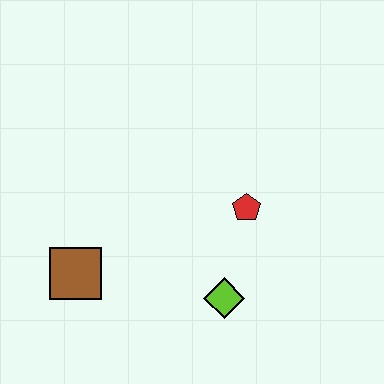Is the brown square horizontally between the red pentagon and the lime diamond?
No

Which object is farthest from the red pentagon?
The brown square is farthest from the red pentagon.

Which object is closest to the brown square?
The lime diamond is closest to the brown square.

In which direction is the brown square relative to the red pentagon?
The brown square is to the left of the red pentagon.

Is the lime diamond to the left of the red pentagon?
Yes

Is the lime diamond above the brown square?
No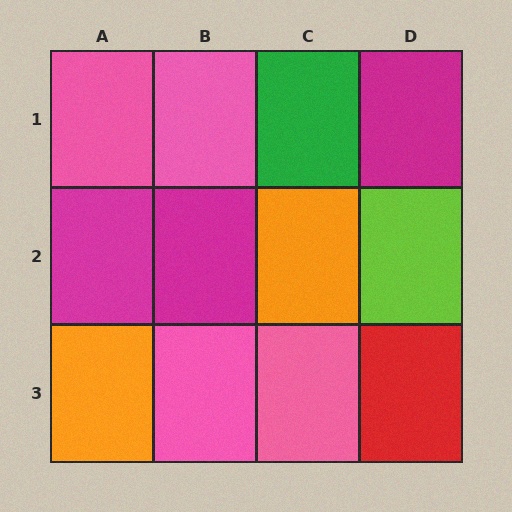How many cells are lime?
1 cell is lime.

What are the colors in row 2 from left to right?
Magenta, magenta, orange, lime.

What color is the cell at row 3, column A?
Orange.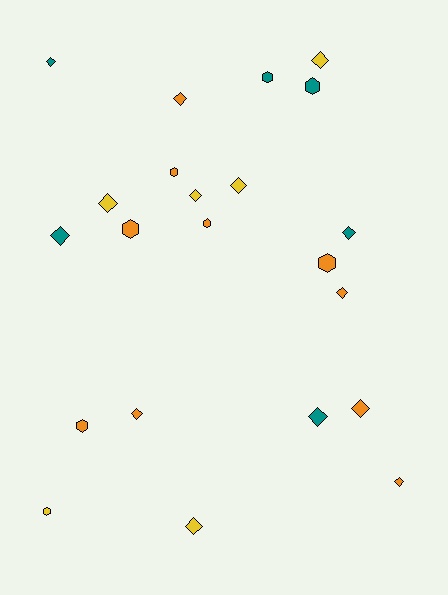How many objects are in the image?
There are 22 objects.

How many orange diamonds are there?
There are 5 orange diamonds.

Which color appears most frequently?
Orange, with 10 objects.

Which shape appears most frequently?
Diamond, with 14 objects.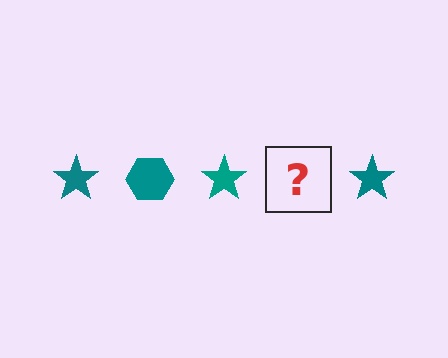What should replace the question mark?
The question mark should be replaced with a teal hexagon.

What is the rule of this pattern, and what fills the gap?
The rule is that the pattern cycles through star, hexagon shapes in teal. The gap should be filled with a teal hexagon.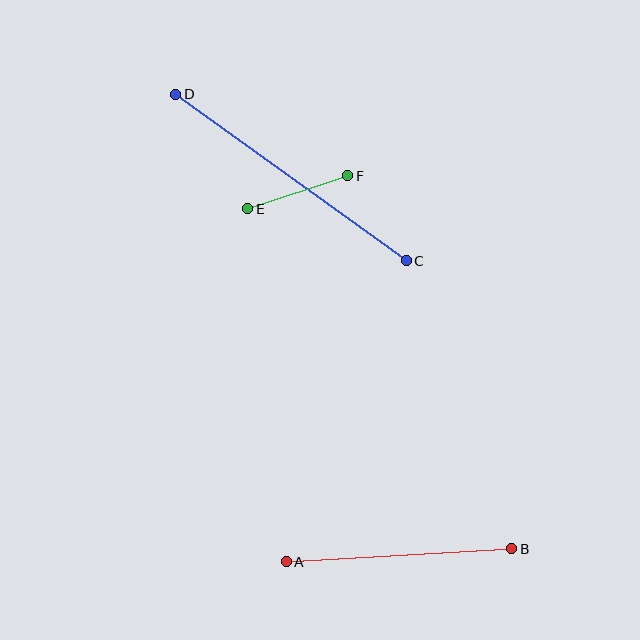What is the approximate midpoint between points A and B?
The midpoint is at approximately (399, 555) pixels.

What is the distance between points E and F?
The distance is approximately 105 pixels.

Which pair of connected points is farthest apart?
Points C and D are farthest apart.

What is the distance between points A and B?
The distance is approximately 226 pixels.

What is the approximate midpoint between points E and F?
The midpoint is at approximately (298, 192) pixels.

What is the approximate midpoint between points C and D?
The midpoint is at approximately (291, 178) pixels.